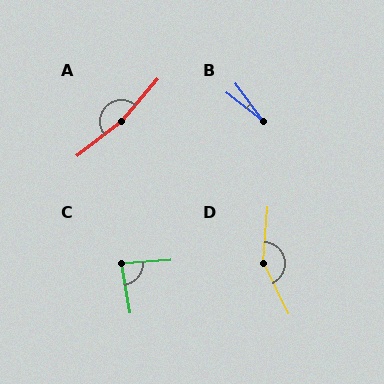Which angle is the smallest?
B, at approximately 16 degrees.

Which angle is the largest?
A, at approximately 168 degrees.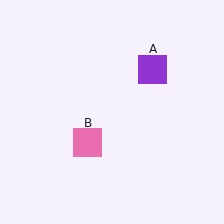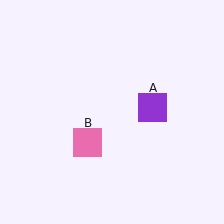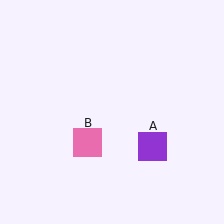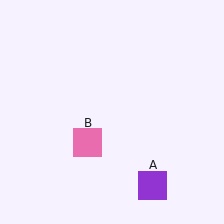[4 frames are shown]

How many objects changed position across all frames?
1 object changed position: purple square (object A).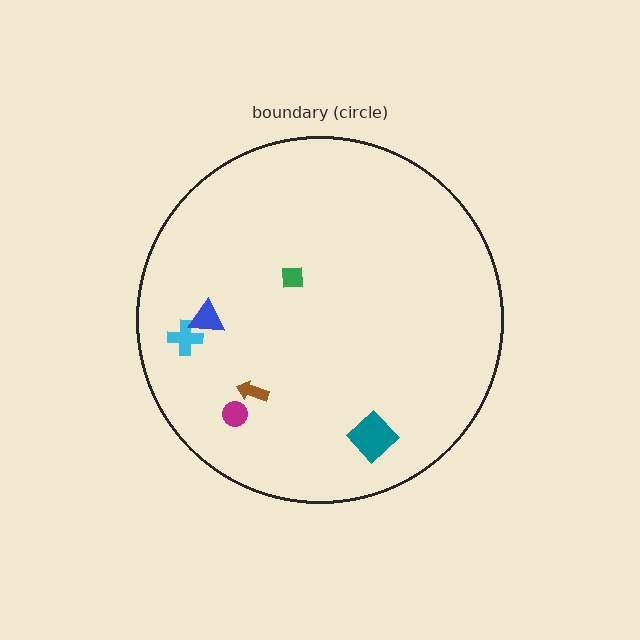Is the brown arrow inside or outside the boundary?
Inside.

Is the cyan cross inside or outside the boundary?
Inside.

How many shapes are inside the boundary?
6 inside, 0 outside.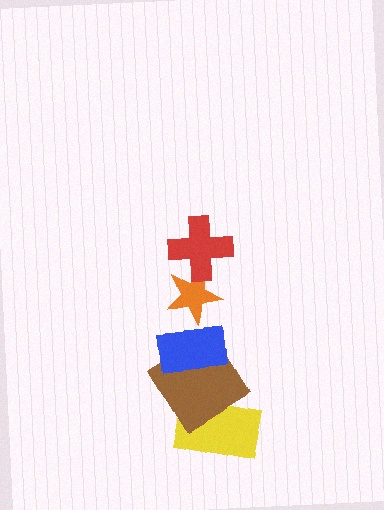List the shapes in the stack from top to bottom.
From top to bottom: the red cross, the orange star, the blue rectangle, the brown diamond, the yellow rectangle.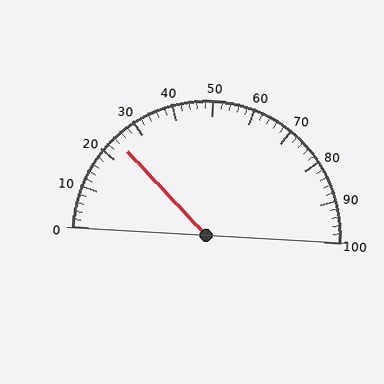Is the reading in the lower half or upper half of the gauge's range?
The reading is in the lower half of the range (0 to 100).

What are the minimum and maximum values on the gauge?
The gauge ranges from 0 to 100.